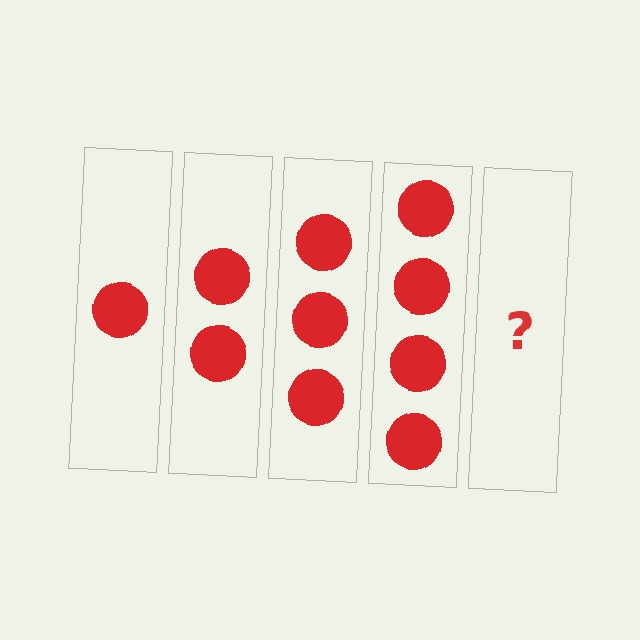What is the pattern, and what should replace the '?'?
The pattern is that each step adds one more circle. The '?' should be 5 circles.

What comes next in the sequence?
The next element should be 5 circles.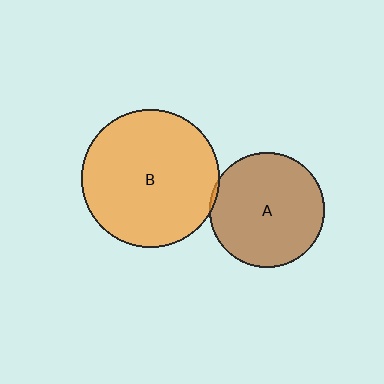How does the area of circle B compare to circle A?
Approximately 1.4 times.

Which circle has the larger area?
Circle B (orange).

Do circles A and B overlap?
Yes.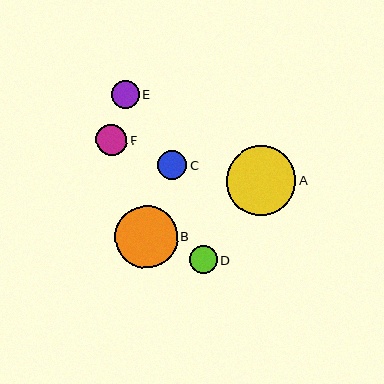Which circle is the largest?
Circle A is the largest with a size of approximately 70 pixels.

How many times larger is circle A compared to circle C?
Circle A is approximately 2.4 times the size of circle C.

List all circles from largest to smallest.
From largest to smallest: A, B, F, C, E, D.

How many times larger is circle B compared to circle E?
Circle B is approximately 2.2 times the size of circle E.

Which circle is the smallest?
Circle D is the smallest with a size of approximately 28 pixels.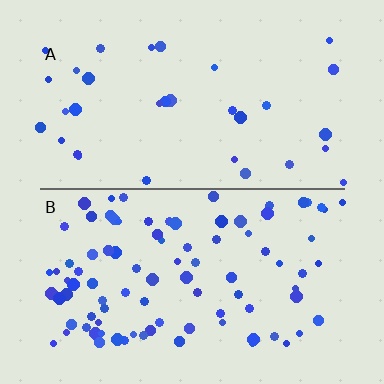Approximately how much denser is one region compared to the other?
Approximately 2.8× — region B over region A.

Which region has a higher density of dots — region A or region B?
B (the bottom).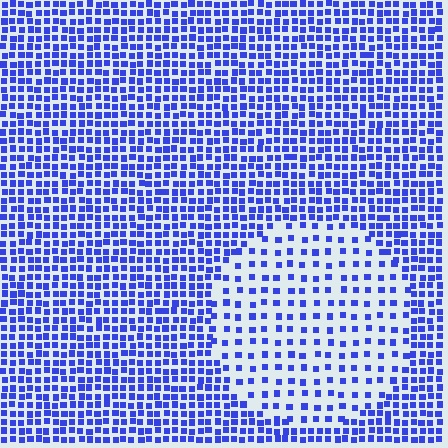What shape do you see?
I see a circle.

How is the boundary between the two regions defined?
The boundary is defined by a change in element density (approximately 2.3x ratio). All elements are the same color, size, and shape.